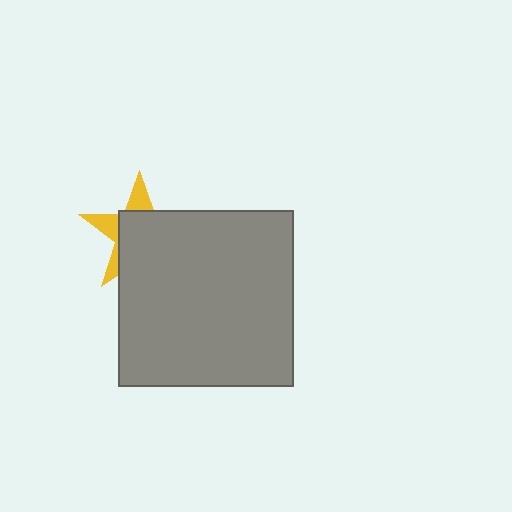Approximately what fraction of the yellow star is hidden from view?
Roughly 70% of the yellow star is hidden behind the gray square.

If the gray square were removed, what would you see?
You would see the complete yellow star.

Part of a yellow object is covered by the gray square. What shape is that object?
It is a star.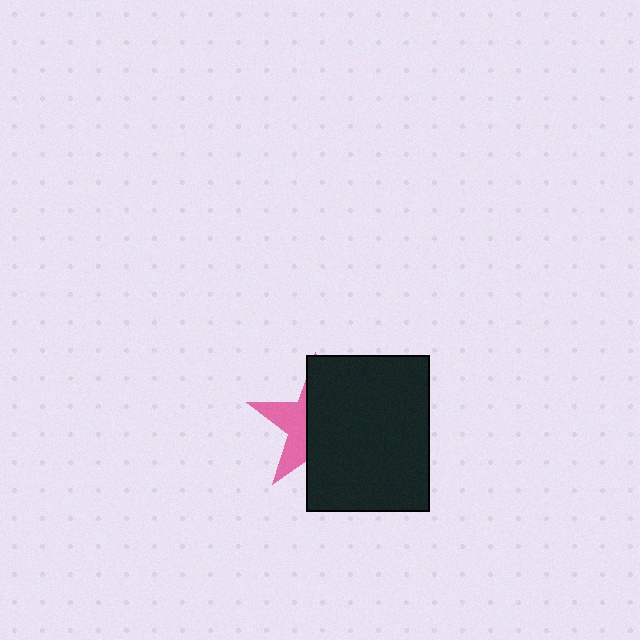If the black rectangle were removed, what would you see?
You would see the complete pink star.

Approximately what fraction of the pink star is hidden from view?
Roughly 65% of the pink star is hidden behind the black rectangle.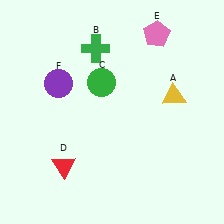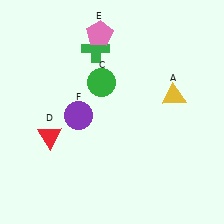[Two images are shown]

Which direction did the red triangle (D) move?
The red triangle (D) moved up.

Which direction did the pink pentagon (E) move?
The pink pentagon (E) moved left.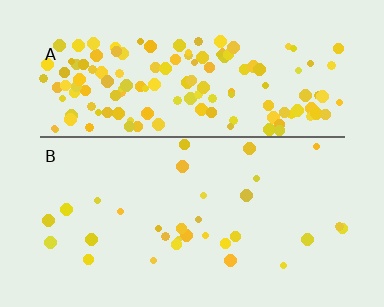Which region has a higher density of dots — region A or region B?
A (the top).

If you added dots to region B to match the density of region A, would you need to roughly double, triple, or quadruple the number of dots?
Approximately quadruple.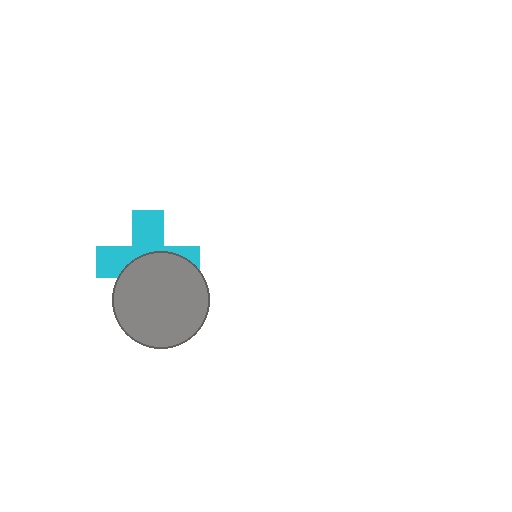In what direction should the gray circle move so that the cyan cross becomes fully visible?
The gray circle should move down. That is the shortest direction to clear the overlap and leave the cyan cross fully visible.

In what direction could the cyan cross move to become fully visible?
The cyan cross could move up. That would shift it out from behind the gray circle entirely.